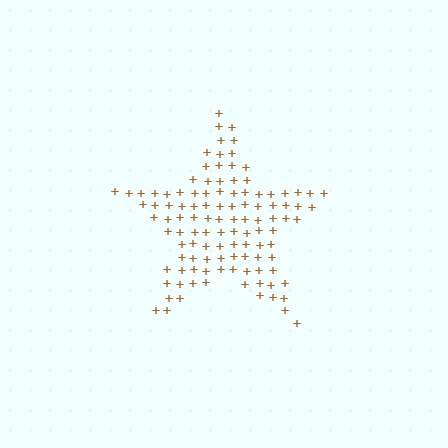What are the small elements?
The small elements are plus signs.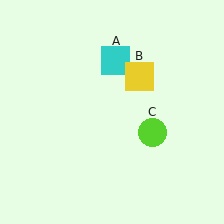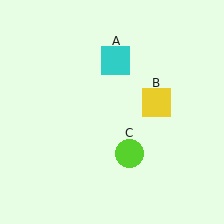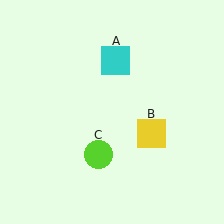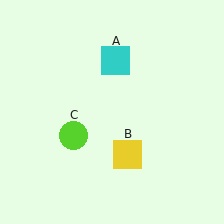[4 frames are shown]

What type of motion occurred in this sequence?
The yellow square (object B), lime circle (object C) rotated clockwise around the center of the scene.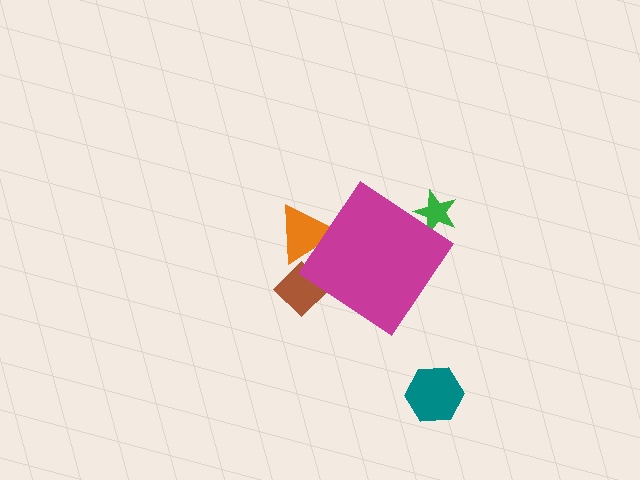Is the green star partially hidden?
Yes, the green star is partially hidden behind the magenta diamond.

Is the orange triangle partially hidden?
Yes, the orange triangle is partially hidden behind the magenta diamond.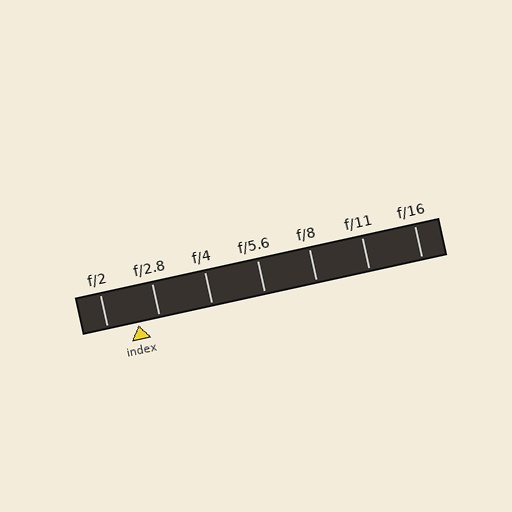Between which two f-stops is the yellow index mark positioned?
The index mark is between f/2 and f/2.8.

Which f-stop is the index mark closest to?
The index mark is closest to f/2.8.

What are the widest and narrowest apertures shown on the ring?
The widest aperture shown is f/2 and the narrowest is f/16.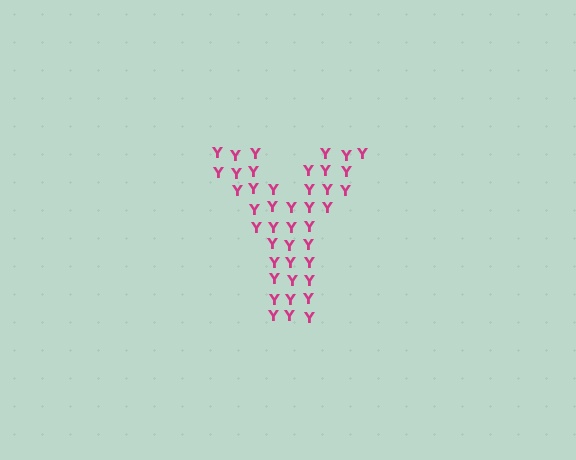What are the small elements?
The small elements are letter Y's.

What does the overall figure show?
The overall figure shows the letter Y.